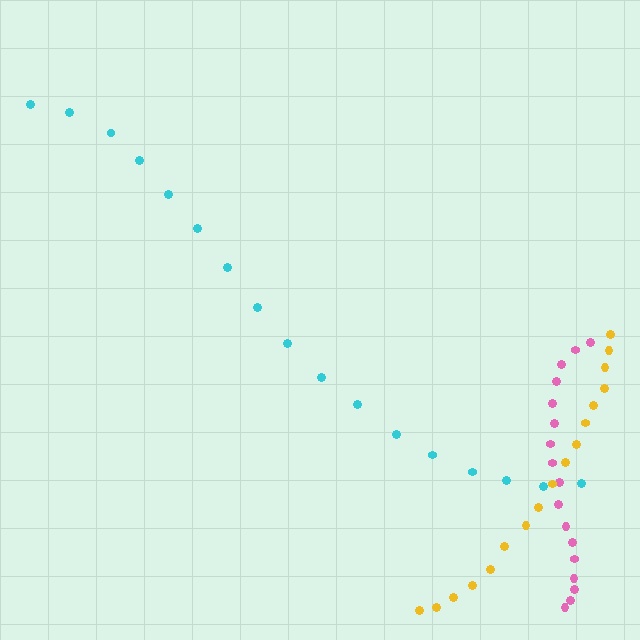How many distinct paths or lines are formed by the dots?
There are 3 distinct paths.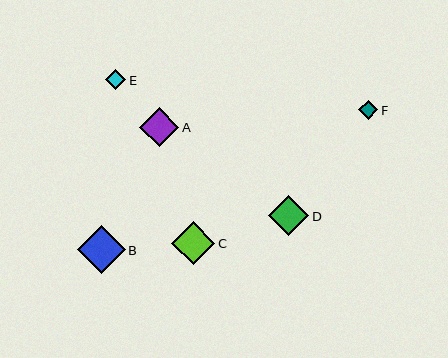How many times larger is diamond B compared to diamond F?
Diamond B is approximately 2.5 times the size of diamond F.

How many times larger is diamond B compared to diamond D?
Diamond B is approximately 1.2 times the size of diamond D.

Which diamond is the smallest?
Diamond F is the smallest with a size of approximately 19 pixels.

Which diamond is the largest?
Diamond B is the largest with a size of approximately 48 pixels.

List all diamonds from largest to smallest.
From largest to smallest: B, C, D, A, E, F.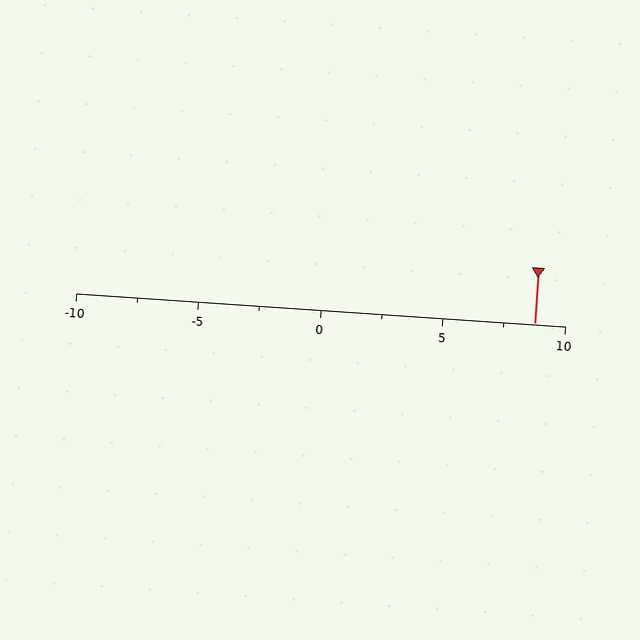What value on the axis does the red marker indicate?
The marker indicates approximately 8.8.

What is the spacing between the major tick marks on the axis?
The major ticks are spaced 5 apart.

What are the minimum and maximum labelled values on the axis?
The axis runs from -10 to 10.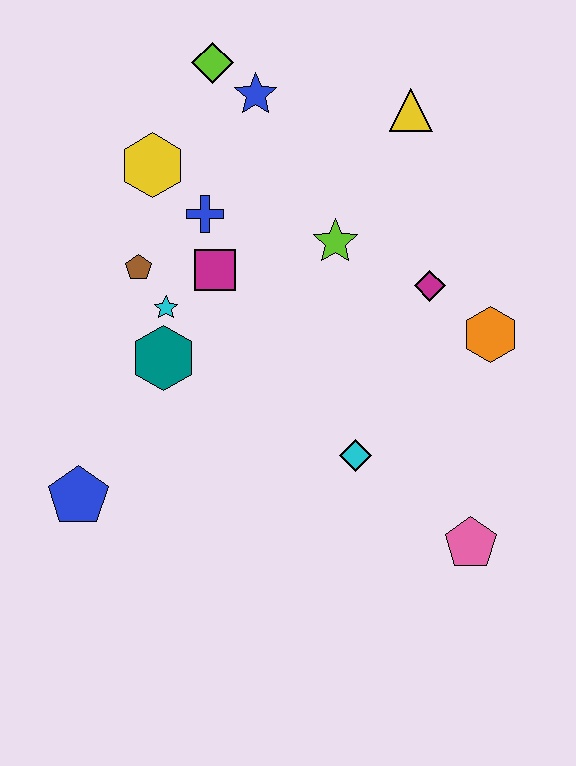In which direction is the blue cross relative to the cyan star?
The blue cross is above the cyan star.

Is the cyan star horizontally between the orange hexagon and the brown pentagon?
Yes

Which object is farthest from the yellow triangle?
The blue pentagon is farthest from the yellow triangle.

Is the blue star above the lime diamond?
No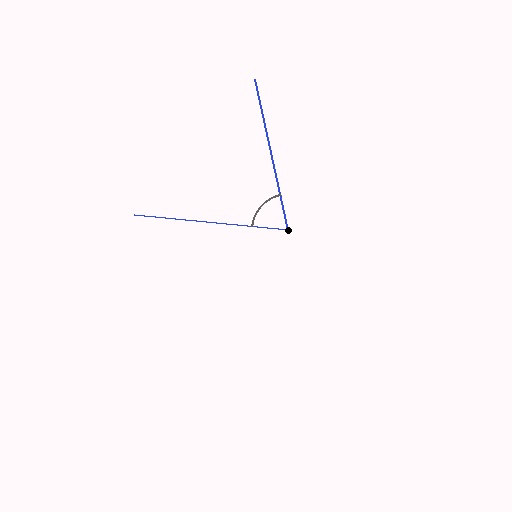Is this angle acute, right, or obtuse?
It is acute.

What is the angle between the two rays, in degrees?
Approximately 72 degrees.